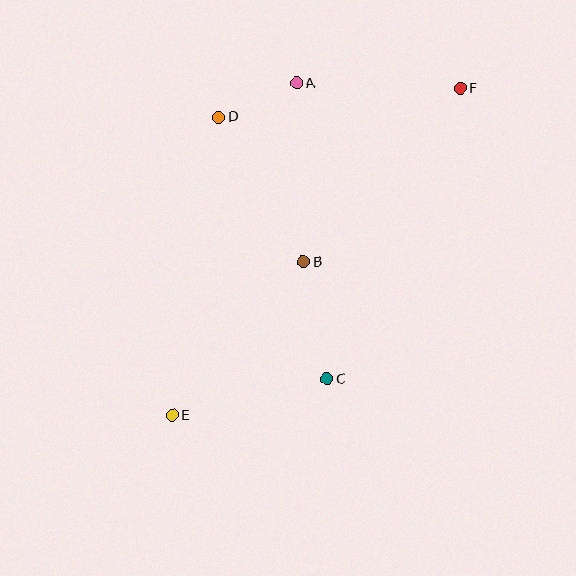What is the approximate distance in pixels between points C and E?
The distance between C and E is approximately 159 pixels.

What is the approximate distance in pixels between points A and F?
The distance between A and F is approximately 164 pixels.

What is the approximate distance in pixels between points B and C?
The distance between B and C is approximately 119 pixels.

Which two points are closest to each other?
Points A and D are closest to each other.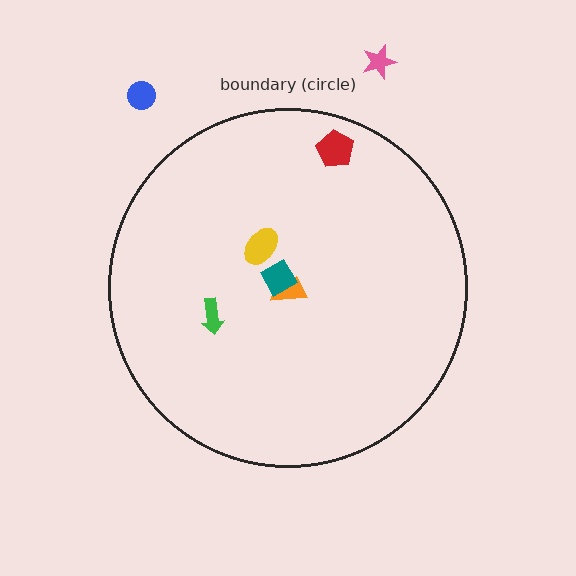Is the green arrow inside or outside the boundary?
Inside.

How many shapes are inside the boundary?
5 inside, 2 outside.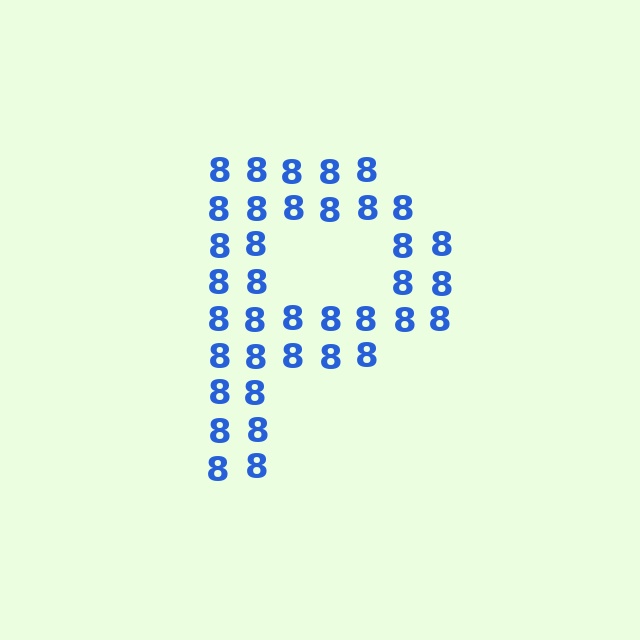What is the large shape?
The large shape is the letter P.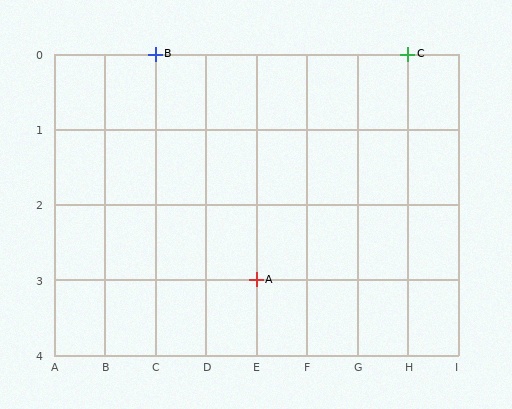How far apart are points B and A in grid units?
Points B and A are 2 columns and 3 rows apart (about 3.6 grid units diagonally).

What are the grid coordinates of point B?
Point B is at grid coordinates (C, 0).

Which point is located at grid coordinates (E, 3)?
Point A is at (E, 3).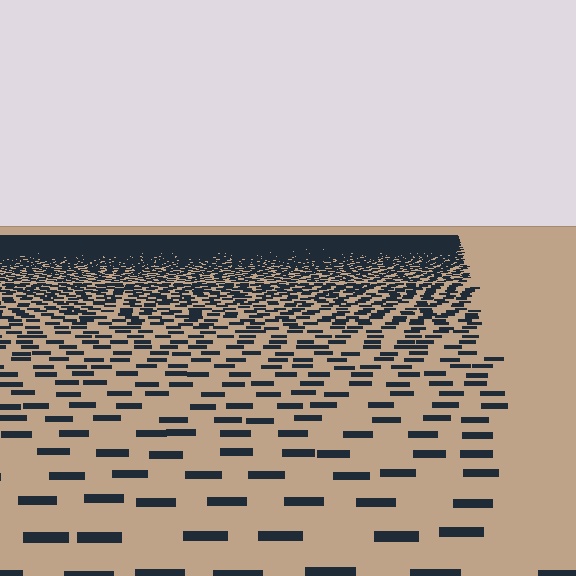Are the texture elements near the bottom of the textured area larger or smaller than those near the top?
Larger. Near the bottom, elements are closer to the viewer and appear at a bigger on-screen size.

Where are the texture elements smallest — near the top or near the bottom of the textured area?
Near the top.